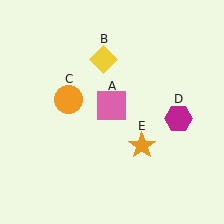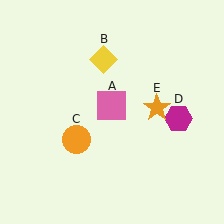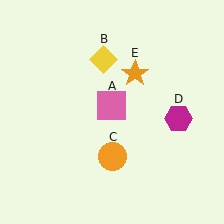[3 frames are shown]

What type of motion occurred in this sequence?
The orange circle (object C), orange star (object E) rotated counterclockwise around the center of the scene.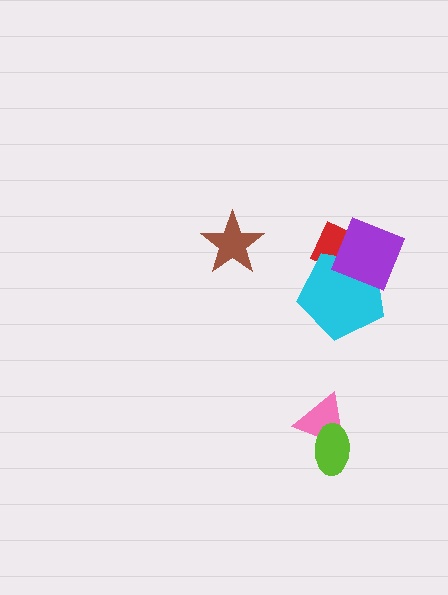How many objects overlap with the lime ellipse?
1 object overlaps with the lime ellipse.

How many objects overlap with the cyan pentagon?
2 objects overlap with the cyan pentagon.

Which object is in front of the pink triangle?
The lime ellipse is in front of the pink triangle.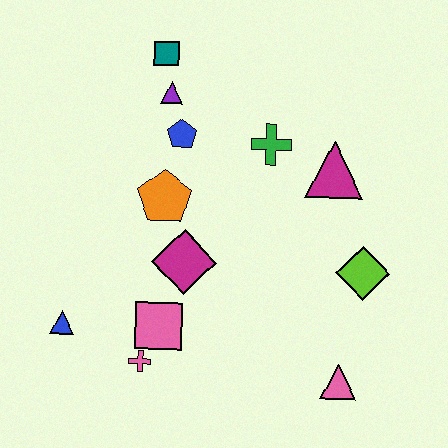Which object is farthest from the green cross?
The blue triangle is farthest from the green cross.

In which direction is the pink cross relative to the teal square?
The pink cross is below the teal square.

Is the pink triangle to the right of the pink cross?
Yes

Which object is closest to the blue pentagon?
The purple triangle is closest to the blue pentagon.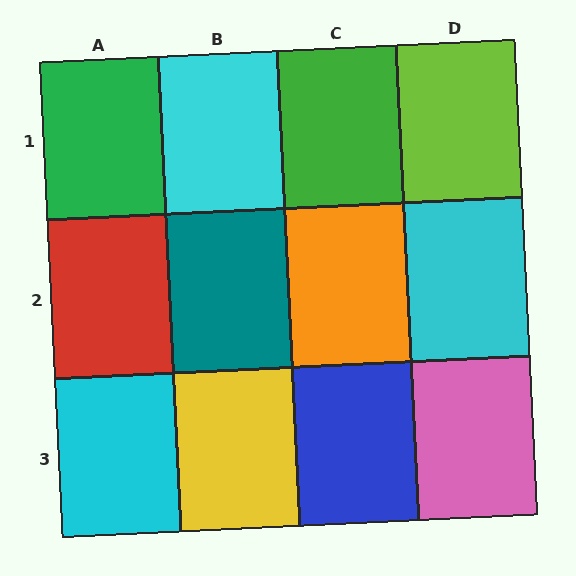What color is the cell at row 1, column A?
Green.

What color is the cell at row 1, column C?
Green.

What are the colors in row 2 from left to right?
Red, teal, orange, cyan.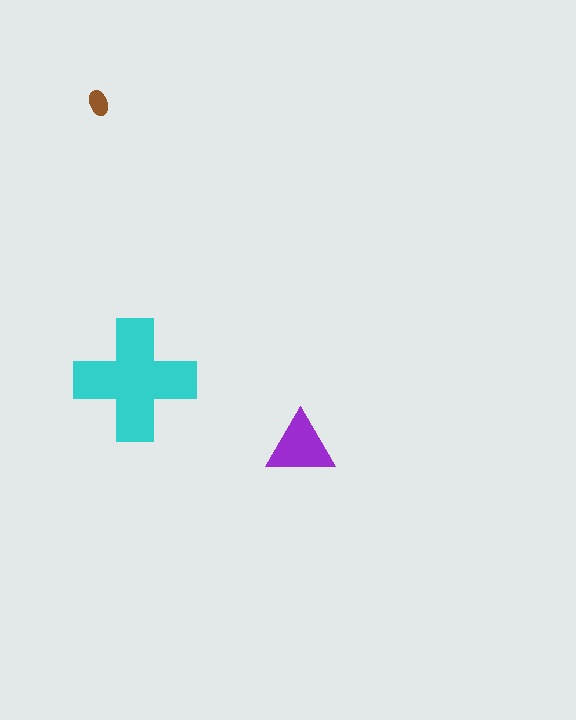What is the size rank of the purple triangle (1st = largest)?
2nd.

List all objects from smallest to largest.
The brown ellipse, the purple triangle, the cyan cross.